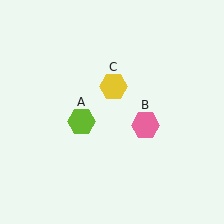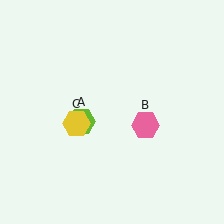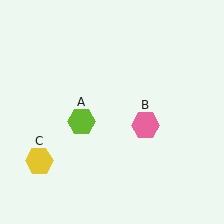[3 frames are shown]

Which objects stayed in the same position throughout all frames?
Lime hexagon (object A) and pink hexagon (object B) remained stationary.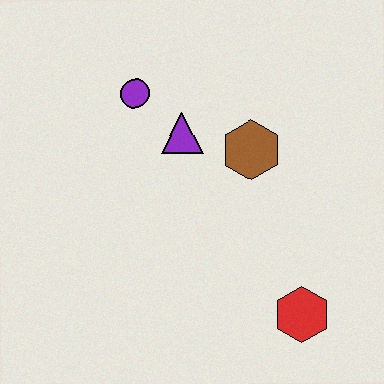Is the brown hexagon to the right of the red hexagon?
No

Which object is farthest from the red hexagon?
The purple circle is farthest from the red hexagon.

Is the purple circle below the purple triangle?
No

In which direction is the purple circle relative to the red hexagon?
The purple circle is above the red hexagon.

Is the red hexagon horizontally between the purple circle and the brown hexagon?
No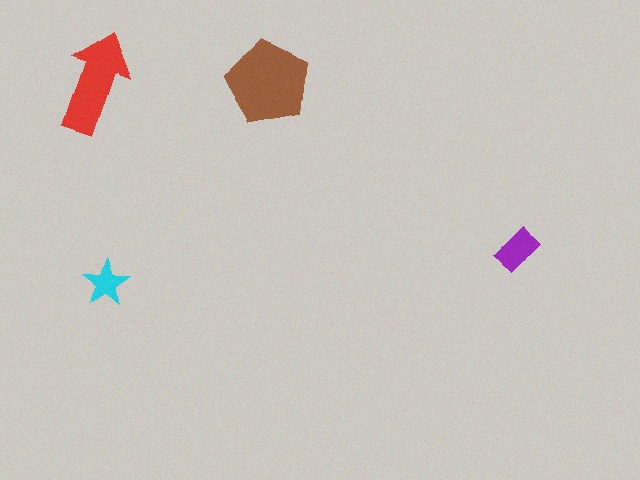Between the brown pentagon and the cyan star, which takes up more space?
The brown pentagon.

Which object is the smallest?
The cyan star.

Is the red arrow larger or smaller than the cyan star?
Larger.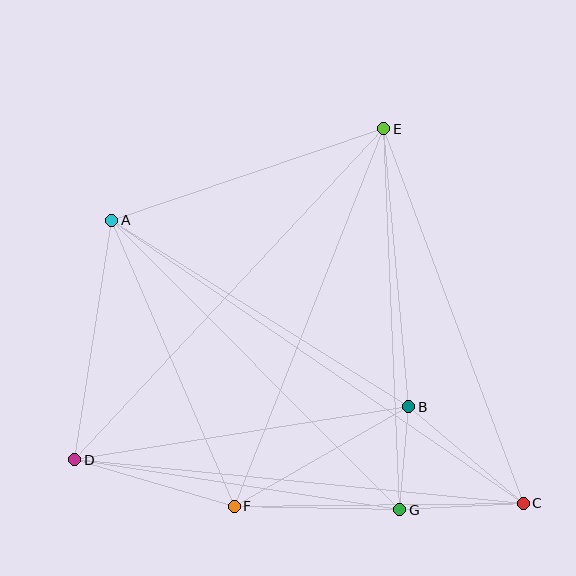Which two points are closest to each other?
Points B and G are closest to each other.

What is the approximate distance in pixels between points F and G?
The distance between F and G is approximately 166 pixels.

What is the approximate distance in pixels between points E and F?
The distance between E and F is approximately 406 pixels.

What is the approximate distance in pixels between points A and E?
The distance between A and E is approximately 287 pixels.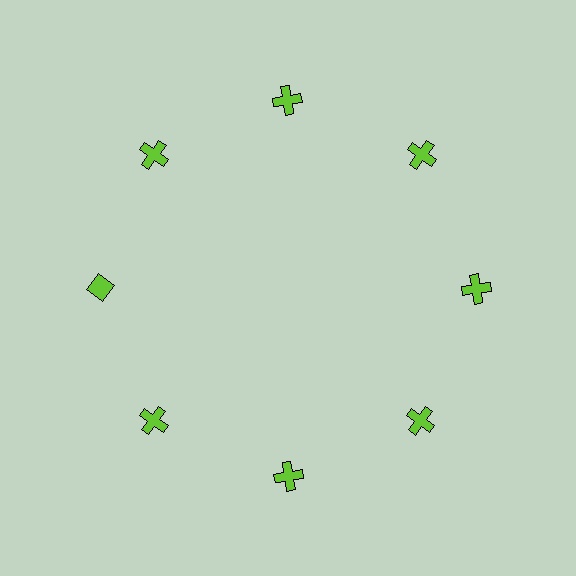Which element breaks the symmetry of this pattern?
The lime diamond at roughly the 9 o'clock position breaks the symmetry. All other shapes are lime crosses.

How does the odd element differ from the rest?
It has a different shape: diamond instead of cross.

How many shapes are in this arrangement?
There are 8 shapes arranged in a ring pattern.